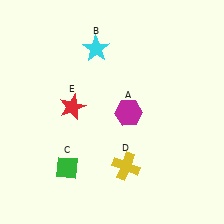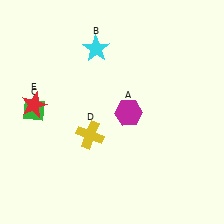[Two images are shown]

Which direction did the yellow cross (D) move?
The yellow cross (D) moved left.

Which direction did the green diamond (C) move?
The green diamond (C) moved up.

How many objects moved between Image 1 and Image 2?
3 objects moved between the two images.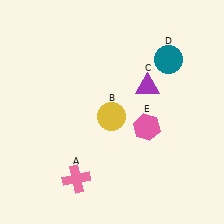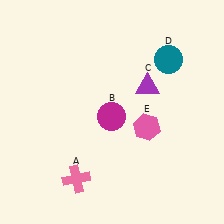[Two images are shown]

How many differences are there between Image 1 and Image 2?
There is 1 difference between the two images.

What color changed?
The circle (B) changed from yellow in Image 1 to magenta in Image 2.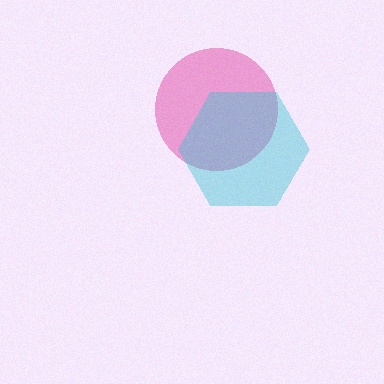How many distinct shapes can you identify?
There are 2 distinct shapes: a pink circle, a cyan hexagon.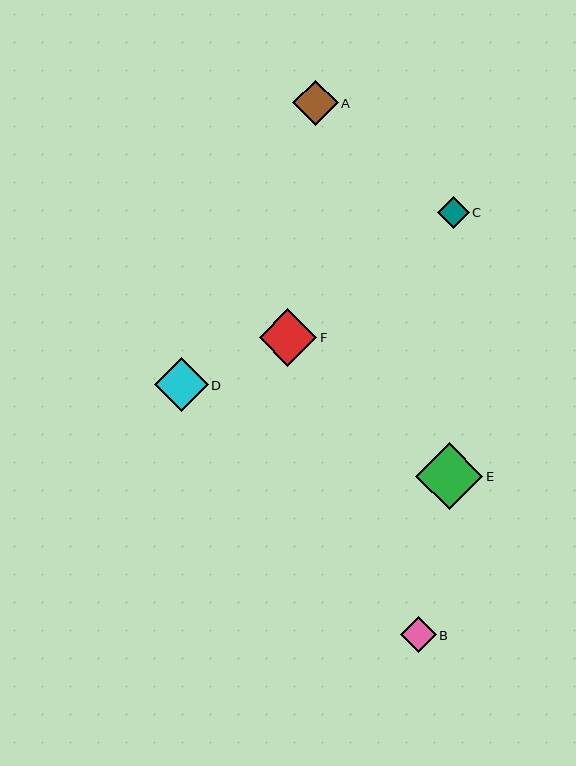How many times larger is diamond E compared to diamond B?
Diamond E is approximately 1.9 times the size of diamond B.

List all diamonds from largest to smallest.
From largest to smallest: E, F, D, A, B, C.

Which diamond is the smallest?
Diamond C is the smallest with a size of approximately 32 pixels.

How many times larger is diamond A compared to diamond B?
Diamond A is approximately 1.2 times the size of diamond B.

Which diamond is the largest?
Diamond E is the largest with a size of approximately 67 pixels.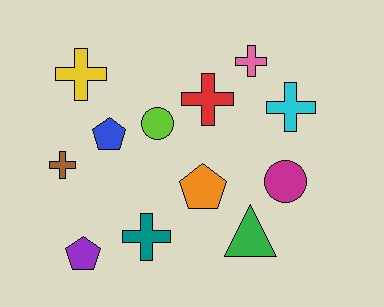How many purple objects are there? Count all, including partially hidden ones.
There is 1 purple object.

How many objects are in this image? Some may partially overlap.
There are 12 objects.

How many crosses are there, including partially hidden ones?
There are 6 crosses.